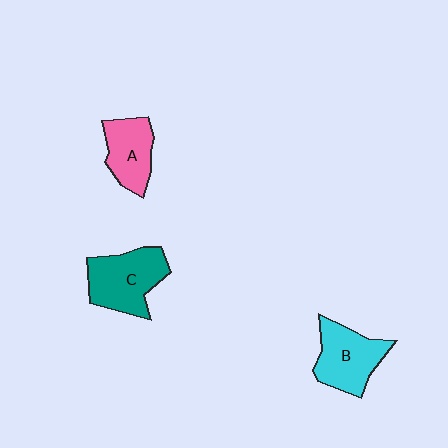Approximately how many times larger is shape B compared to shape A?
Approximately 1.2 times.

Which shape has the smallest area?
Shape A (pink).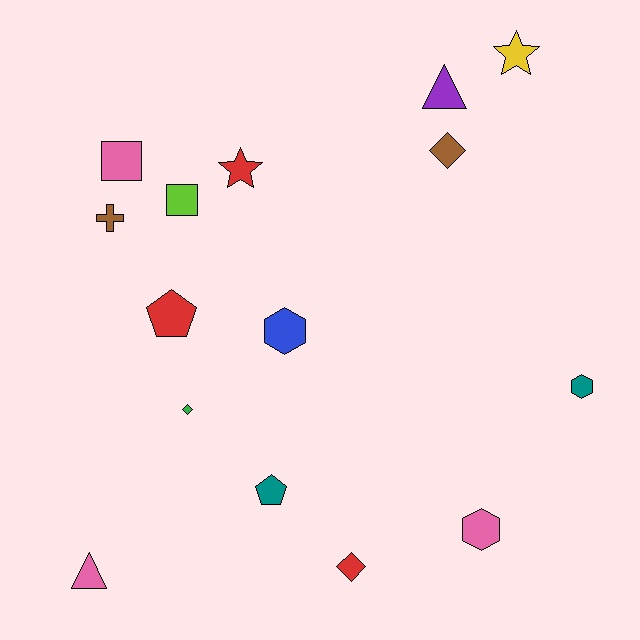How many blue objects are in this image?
There is 1 blue object.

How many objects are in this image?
There are 15 objects.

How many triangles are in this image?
There are 2 triangles.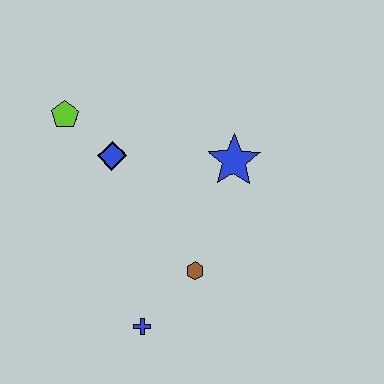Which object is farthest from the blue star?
The blue cross is farthest from the blue star.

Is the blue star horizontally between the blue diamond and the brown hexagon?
No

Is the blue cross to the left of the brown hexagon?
Yes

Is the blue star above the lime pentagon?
No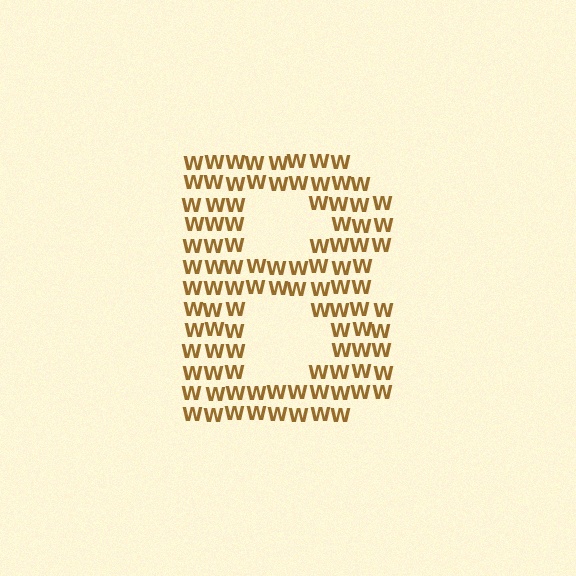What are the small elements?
The small elements are letter W's.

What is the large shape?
The large shape is the letter B.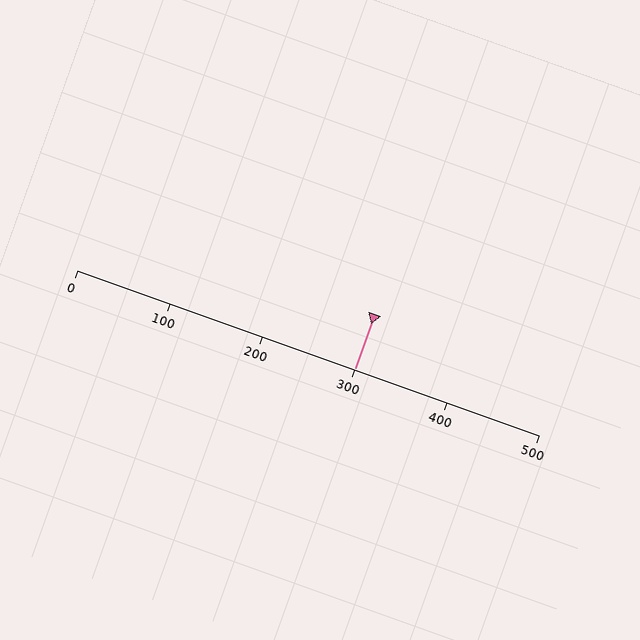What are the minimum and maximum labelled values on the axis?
The axis runs from 0 to 500.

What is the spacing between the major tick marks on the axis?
The major ticks are spaced 100 apart.